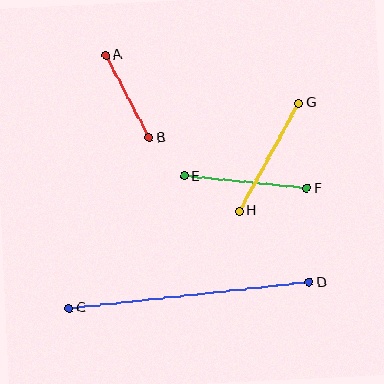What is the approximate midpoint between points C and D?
The midpoint is at approximately (189, 295) pixels.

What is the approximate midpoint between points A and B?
The midpoint is at approximately (127, 96) pixels.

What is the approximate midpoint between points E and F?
The midpoint is at approximately (246, 182) pixels.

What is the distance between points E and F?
The distance is approximately 123 pixels.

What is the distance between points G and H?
The distance is approximately 123 pixels.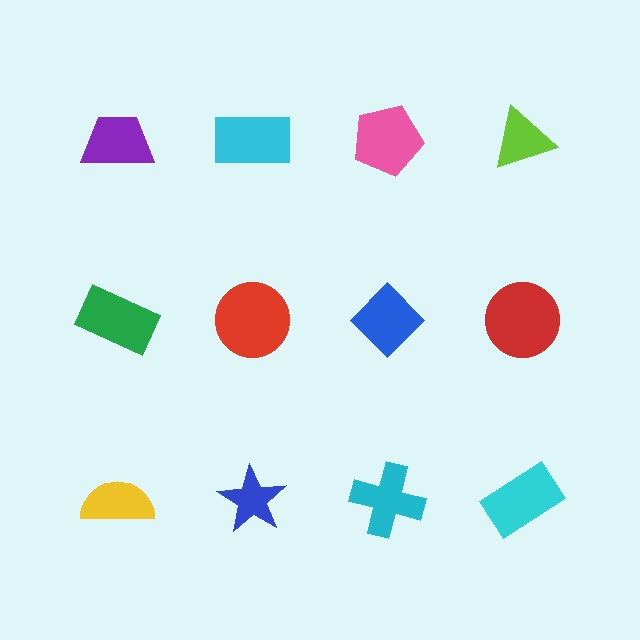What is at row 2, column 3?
A blue diamond.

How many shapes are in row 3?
4 shapes.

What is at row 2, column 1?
A green rectangle.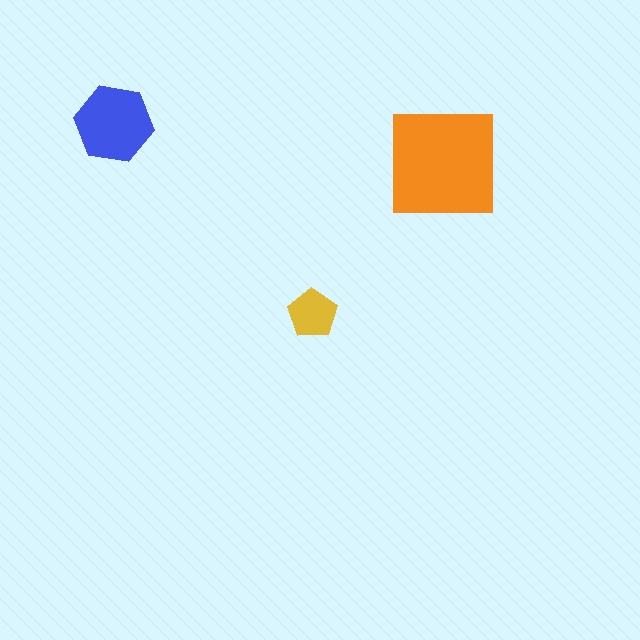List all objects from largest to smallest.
The orange square, the blue hexagon, the yellow pentagon.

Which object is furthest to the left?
The blue hexagon is leftmost.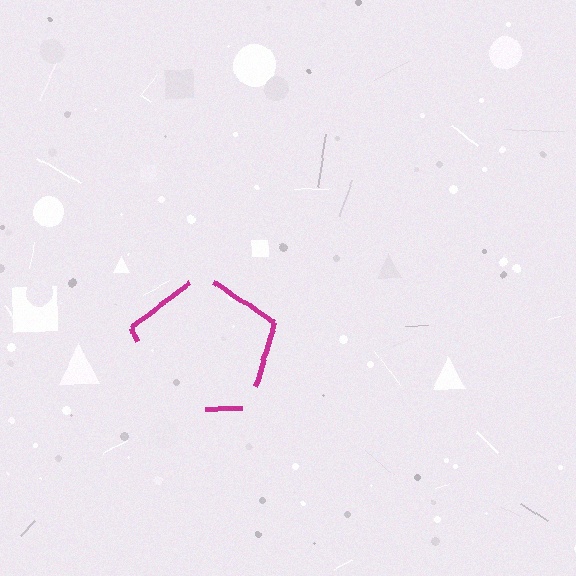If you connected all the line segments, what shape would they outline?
They would outline a pentagon.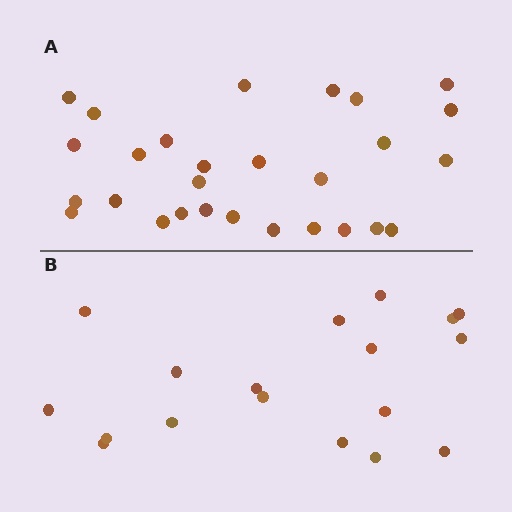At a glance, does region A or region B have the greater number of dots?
Region A (the top region) has more dots.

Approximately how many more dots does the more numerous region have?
Region A has roughly 10 or so more dots than region B.